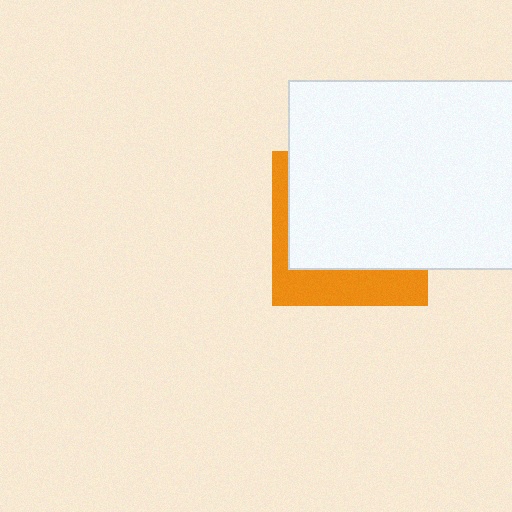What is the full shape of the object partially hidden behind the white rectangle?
The partially hidden object is an orange square.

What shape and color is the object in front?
The object in front is a white rectangle.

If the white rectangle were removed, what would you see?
You would see the complete orange square.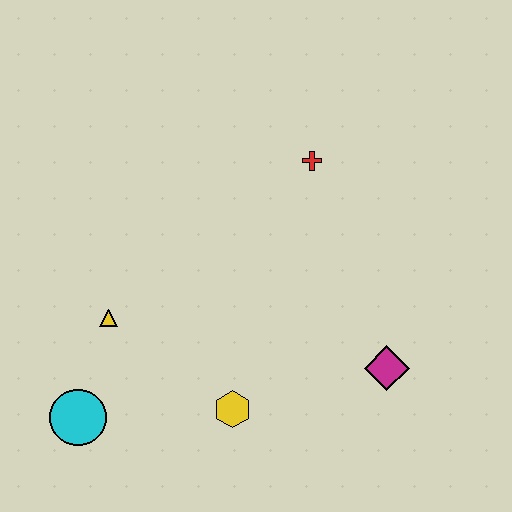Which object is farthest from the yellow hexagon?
The red cross is farthest from the yellow hexagon.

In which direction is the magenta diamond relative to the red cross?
The magenta diamond is below the red cross.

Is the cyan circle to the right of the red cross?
No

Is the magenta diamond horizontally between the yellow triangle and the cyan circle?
No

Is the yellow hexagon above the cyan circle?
Yes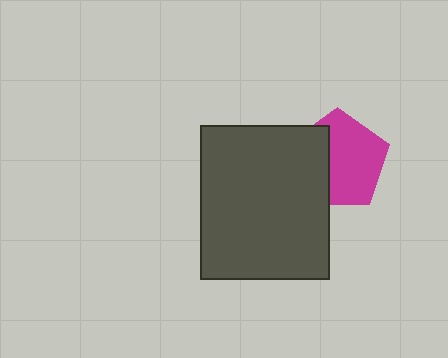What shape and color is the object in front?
The object in front is a dark gray rectangle.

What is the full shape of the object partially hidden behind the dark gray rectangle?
The partially hidden object is a magenta pentagon.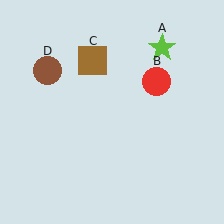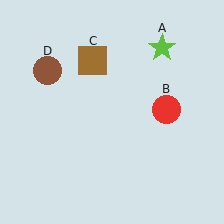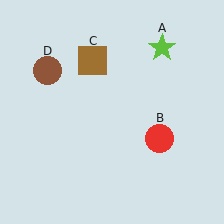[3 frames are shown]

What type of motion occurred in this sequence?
The red circle (object B) rotated clockwise around the center of the scene.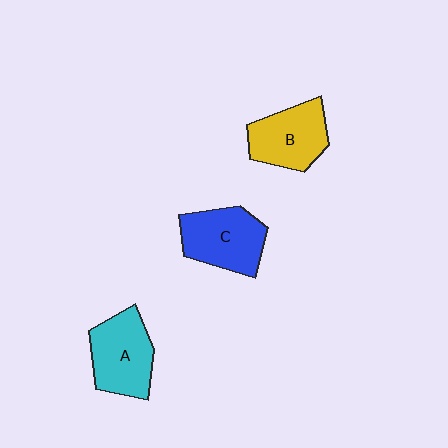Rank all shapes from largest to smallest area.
From largest to smallest: A (cyan), C (blue), B (yellow).